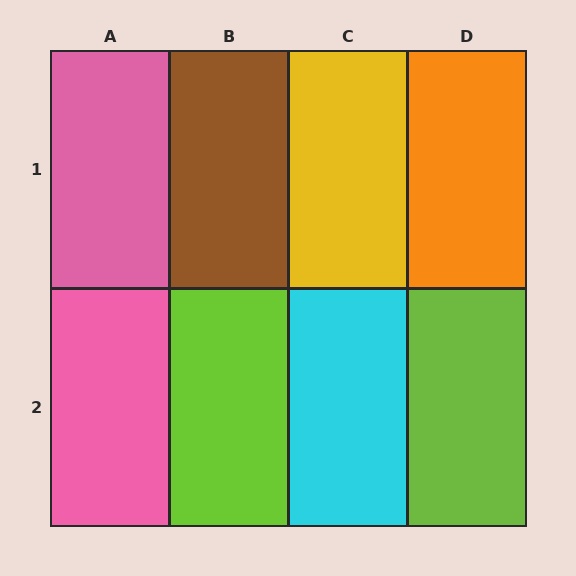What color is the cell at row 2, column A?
Pink.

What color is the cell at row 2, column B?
Lime.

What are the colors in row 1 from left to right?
Pink, brown, yellow, orange.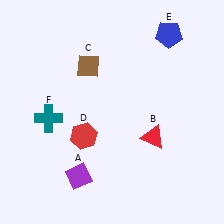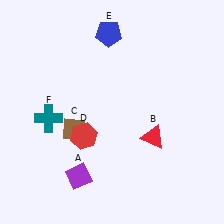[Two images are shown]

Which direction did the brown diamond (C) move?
The brown diamond (C) moved down.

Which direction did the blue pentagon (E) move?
The blue pentagon (E) moved left.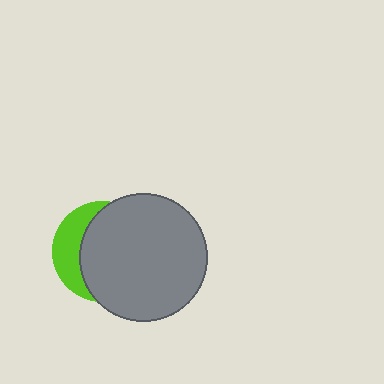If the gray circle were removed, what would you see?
You would see the complete lime circle.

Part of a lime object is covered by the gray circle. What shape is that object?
It is a circle.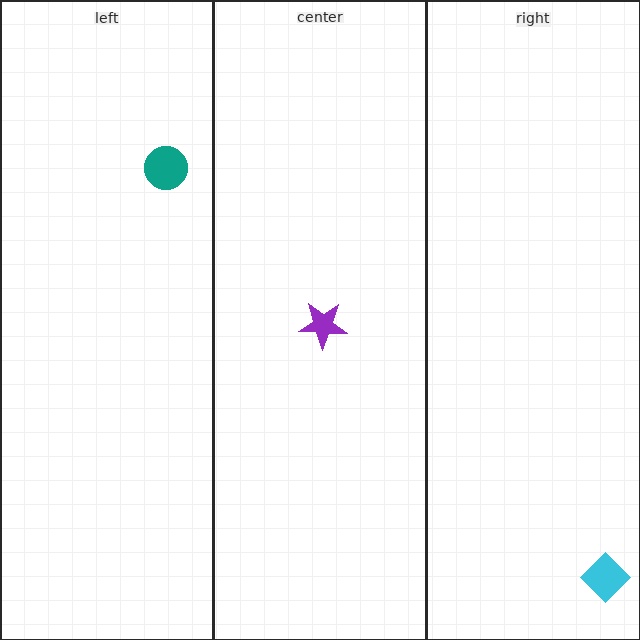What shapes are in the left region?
The teal circle.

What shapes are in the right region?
The cyan diamond.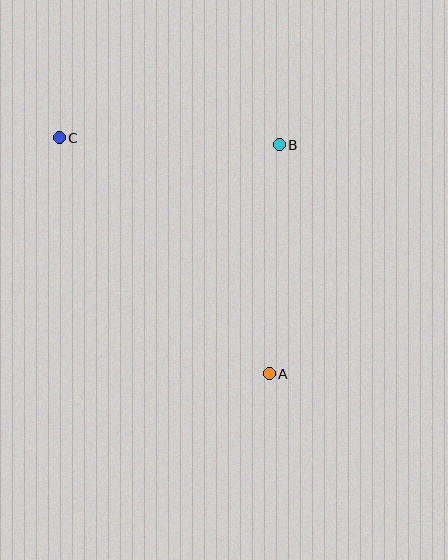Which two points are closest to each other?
Points B and C are closest to each other.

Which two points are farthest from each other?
Points A and C are farthest from each other.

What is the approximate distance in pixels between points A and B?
The distance between A and B is approximately 229 pixels.